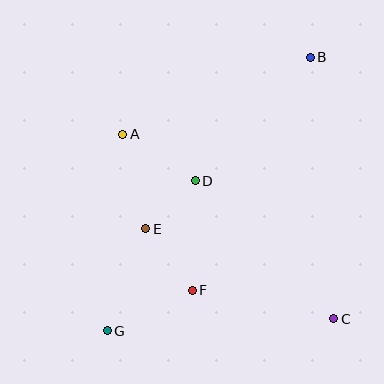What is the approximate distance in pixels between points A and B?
The distance between A and B is approximately 203 pixels.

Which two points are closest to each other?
Points D and E are closest to each other.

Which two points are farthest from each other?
Points B and G are farthest from each other.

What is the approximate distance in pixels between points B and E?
The distance between B and E is approximately 237 pixels.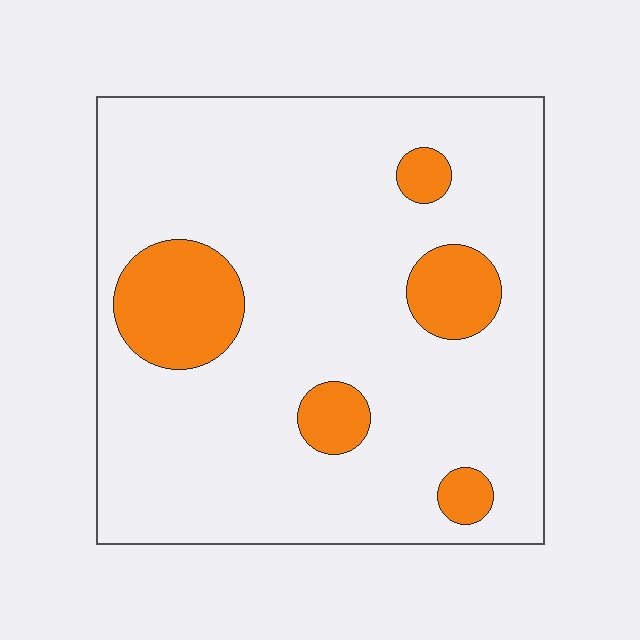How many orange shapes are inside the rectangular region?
5.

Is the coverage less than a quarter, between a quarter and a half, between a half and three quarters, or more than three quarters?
Less than a quarter.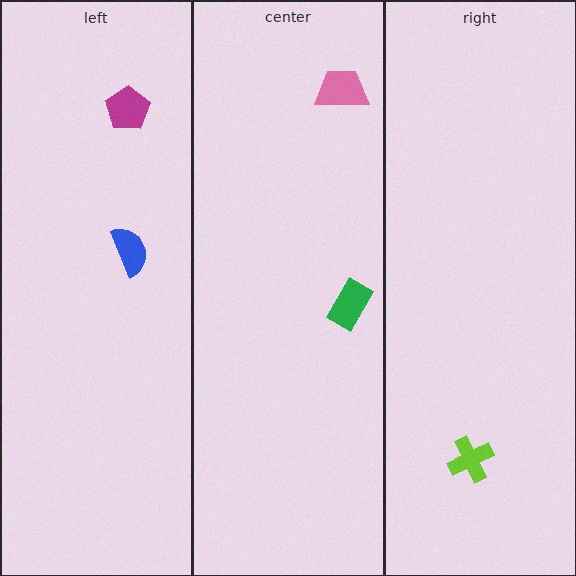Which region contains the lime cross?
The right region.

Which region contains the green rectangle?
The center region.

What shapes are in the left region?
The magenta pentagon, the blue semicircle.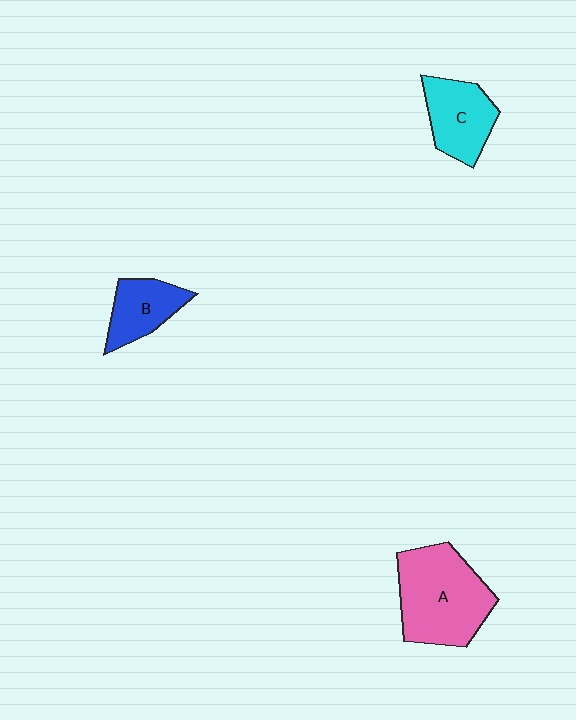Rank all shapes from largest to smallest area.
From largest to smallest: A (pink), C (cyan), B (blue).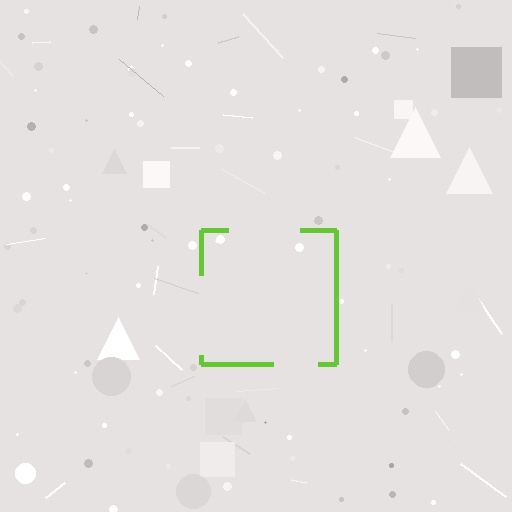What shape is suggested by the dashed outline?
The dashed outline suggests a square.